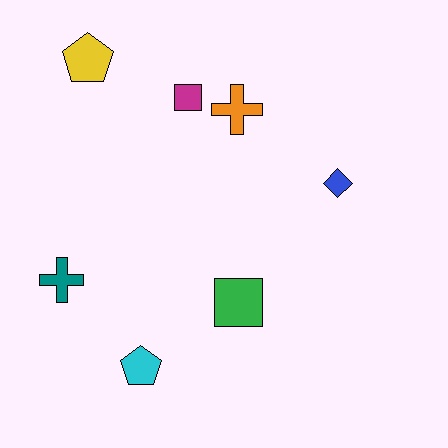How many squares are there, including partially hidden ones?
There are 2 squares.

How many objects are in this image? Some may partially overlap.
There are 7 objects.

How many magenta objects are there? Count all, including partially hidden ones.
There is 1 magenta object.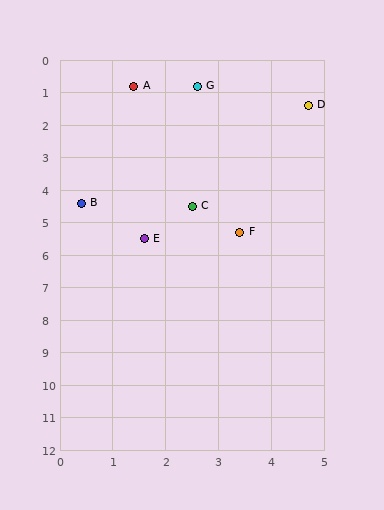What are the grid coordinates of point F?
Point F is at approximately (3.4, 5.3).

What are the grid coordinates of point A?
Point A is at approximately (1.4, 0.8).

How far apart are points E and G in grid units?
Points E and G are about 4.8 grid units apart.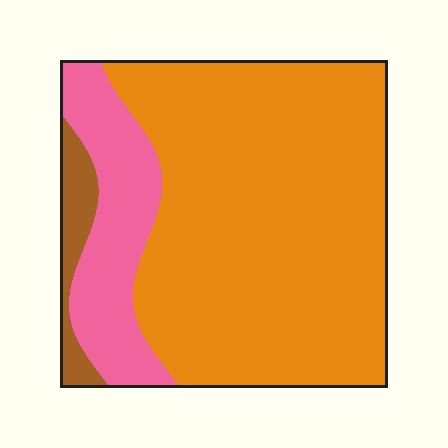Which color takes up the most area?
Orange, at roughly 75%.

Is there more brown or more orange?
Orange.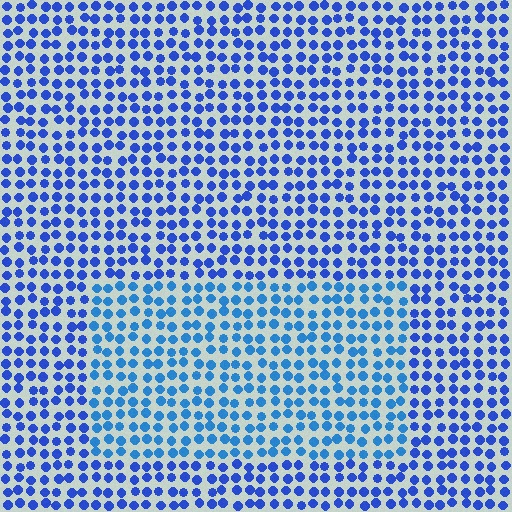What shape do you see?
I see a rectangle.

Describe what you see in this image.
The image is filled with small blue elements in a uniform arrangement. A rectangle-shaped region is visible where the elements are tinted to a slightly different hue, forming a subtle color boundary.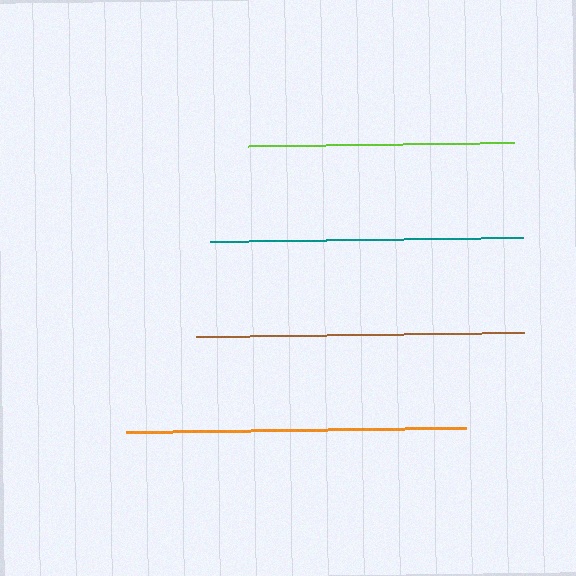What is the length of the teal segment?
The teal segment is approximately 313 pixels long.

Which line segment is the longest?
The orange line is the longest at approximately 339 pixels.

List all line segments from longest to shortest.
From longest to shortest: orange, brown, teal, lime.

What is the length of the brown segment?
The brown segment is approximately 328 pixels long.